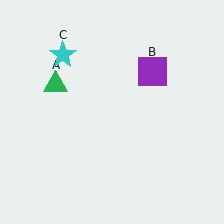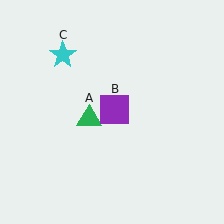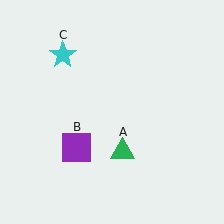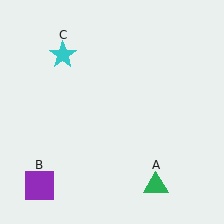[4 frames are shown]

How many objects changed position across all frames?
2 objects changed position: green triangle (object A), purple square (object B).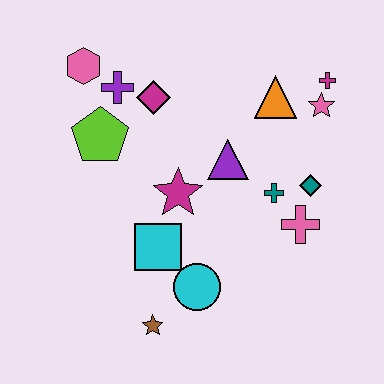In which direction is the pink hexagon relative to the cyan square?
The pink hexagon is above the cyan square.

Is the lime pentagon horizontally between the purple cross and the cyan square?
No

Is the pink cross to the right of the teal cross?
Yes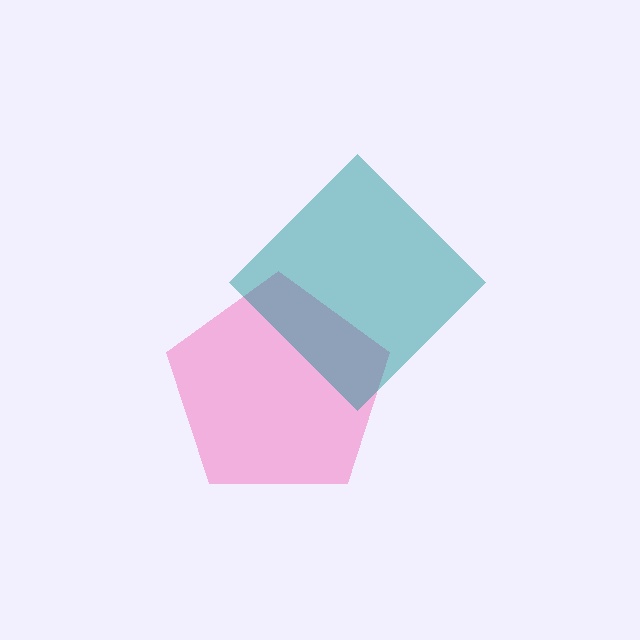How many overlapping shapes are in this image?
There are 2 overlapping shapes in the image.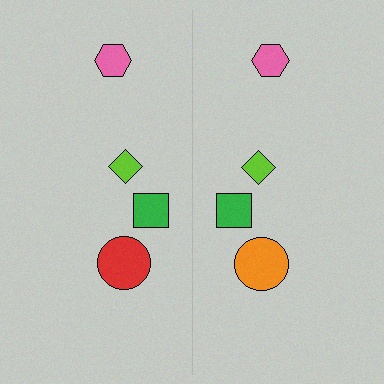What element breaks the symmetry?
The orange circle on the right side breaks the symmetry — its mirror counterpart is red.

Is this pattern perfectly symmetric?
No, the pattern is not perfectly symmetric. The orange circle on the right side breaks the symmetry — its mirror counterpart is red.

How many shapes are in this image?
There are 8 shapes in this image.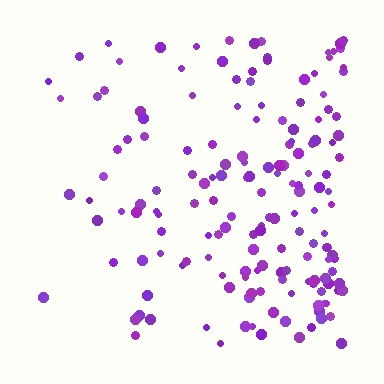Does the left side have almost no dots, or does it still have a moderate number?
Still a moderate number, just noticeably fewer than the right.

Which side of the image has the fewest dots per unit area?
The left.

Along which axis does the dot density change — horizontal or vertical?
Horizontal.